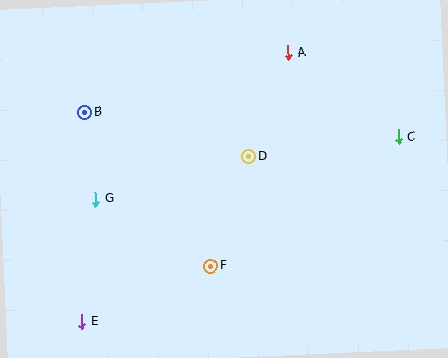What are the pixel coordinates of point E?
Point E is at (82, 322).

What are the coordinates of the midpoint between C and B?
The midpoint between C and B is at (242, 125).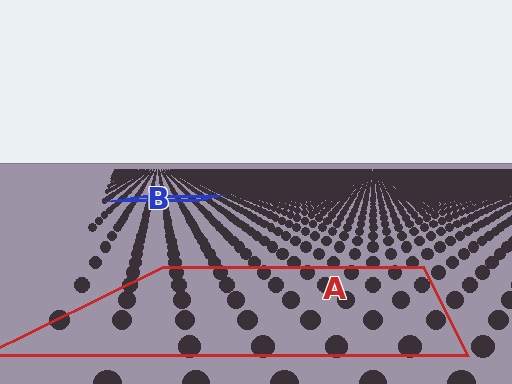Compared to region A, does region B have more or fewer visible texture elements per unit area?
Region B has more texture elements per unit area — they are packed more densely because it is farther away.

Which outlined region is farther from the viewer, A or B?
Region B is farther from the viewer — the texture elements inside it appear smaller and more densely packed.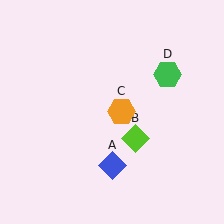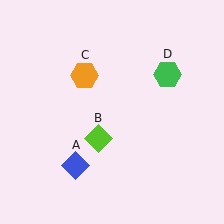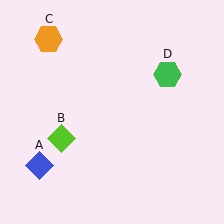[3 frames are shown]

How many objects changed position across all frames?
3 objects changed position: blue diamond (object A), lime diamond (object B), orange hexagon (object C).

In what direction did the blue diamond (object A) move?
The blue diamond (object A) moved left.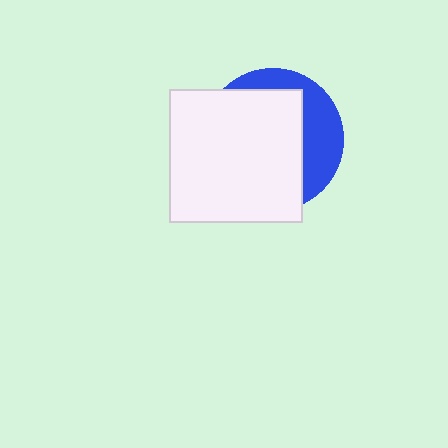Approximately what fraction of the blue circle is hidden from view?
Roughly 68% of the blue circle is hidden behind the white square.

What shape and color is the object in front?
The object in front is a white square.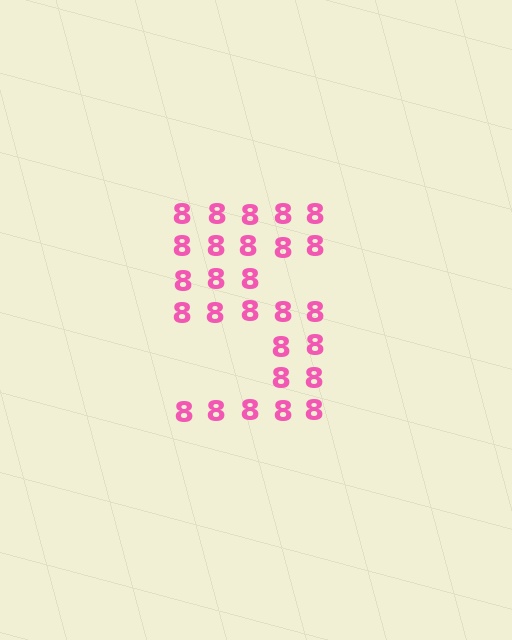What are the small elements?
The small elements are digit 8's.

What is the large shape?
The large shape is the digit 5.